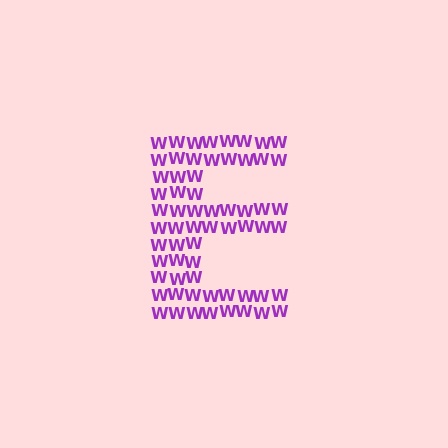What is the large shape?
The large shape is the letter E.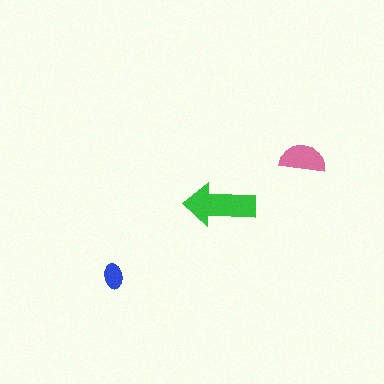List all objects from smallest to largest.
The blue ellipse, the pink semicircle, the green arrow.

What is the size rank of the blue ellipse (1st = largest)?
3rd.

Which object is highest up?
The pink semicircle is topmost.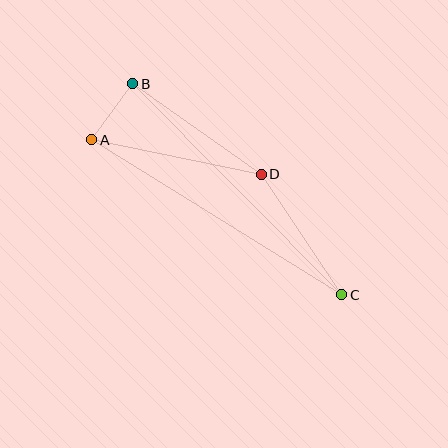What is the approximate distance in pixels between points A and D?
The distance between A and D is approximately 173 pixels.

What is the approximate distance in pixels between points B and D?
The distance between B and D is approximately 157 pixels.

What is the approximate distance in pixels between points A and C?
The distance between A and C is approximately 294 pixels.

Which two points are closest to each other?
Points A and B are closest to each other.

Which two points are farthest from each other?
Points B and C are farthest from each other.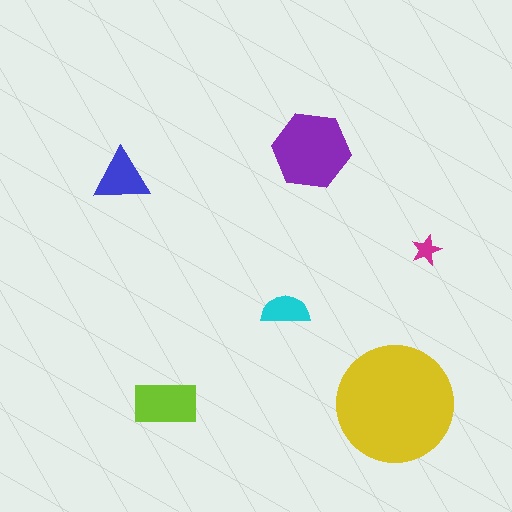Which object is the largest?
The yellow circle.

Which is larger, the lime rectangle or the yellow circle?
The yellow circle.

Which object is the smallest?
The magenta star.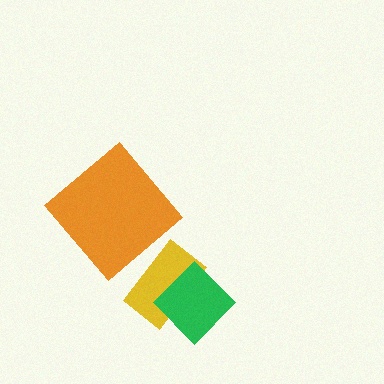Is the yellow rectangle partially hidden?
Yes, it is partially covered by another shape.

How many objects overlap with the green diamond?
1 object overlaps with the green diamond.